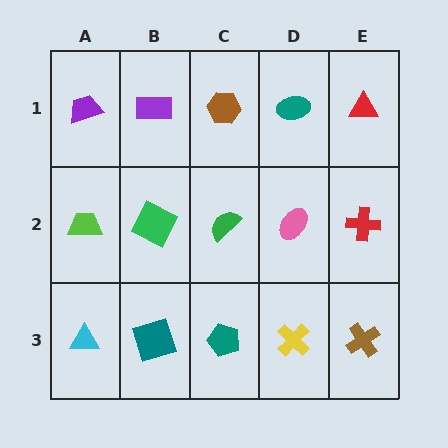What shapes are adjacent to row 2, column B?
A purple rectangle (row 1, column B), a teal square (row 3, column B), a lime trapezoid (row 2, column A), a green semicircle (row 2, column C).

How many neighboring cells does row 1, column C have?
3.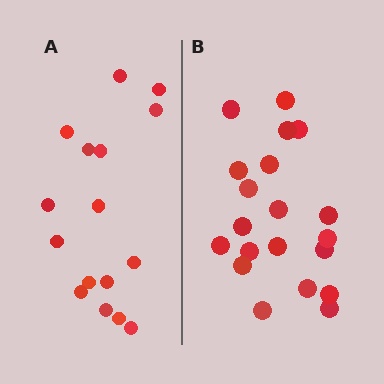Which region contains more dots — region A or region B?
Region B (the right region) has more dots.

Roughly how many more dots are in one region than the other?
Region B has about 4 more dots than region A.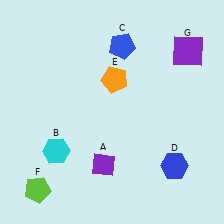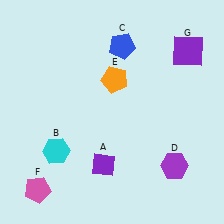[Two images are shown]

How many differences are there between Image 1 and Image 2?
There are 2 differences between the two images.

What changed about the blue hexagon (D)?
In Image 1, D is blue. In Image 2, it changed to purple.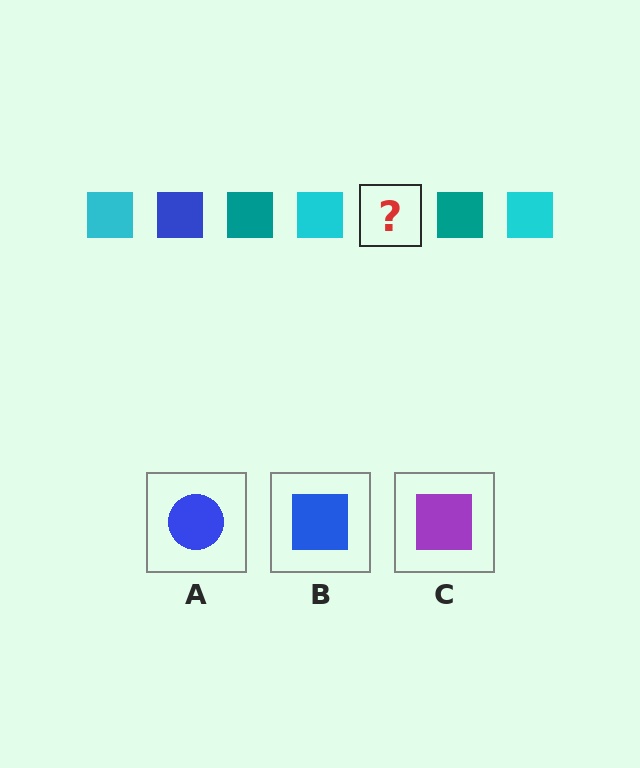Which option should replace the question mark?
Option B.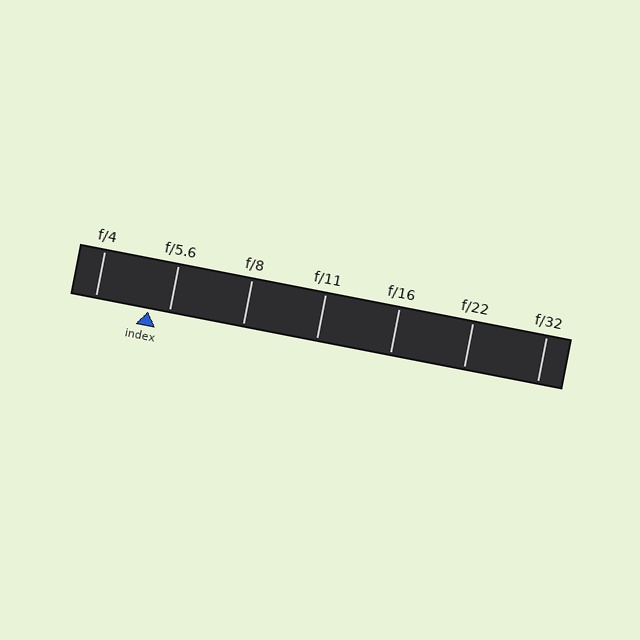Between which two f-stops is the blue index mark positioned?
The index mark is between f/4 and f/5.6.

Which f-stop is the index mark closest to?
The index mark is closest to f/5.6.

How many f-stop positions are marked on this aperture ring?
There are 7 f-stop positions marked.